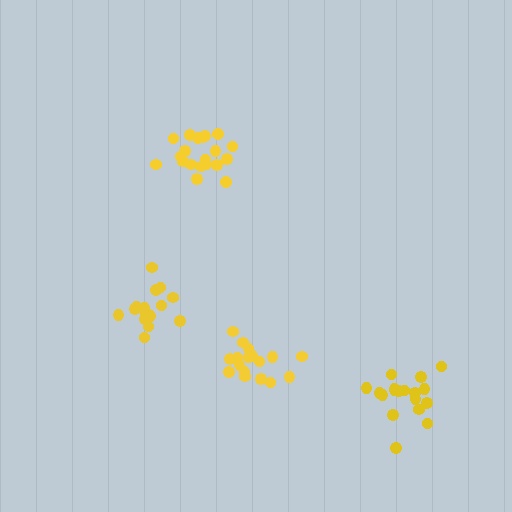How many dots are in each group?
Group 1: 17 dots, Group 2: 20 dots, Group 3: 15 dots, Group 4: 18 dots (70 total).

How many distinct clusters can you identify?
There are 4 distinct clusters.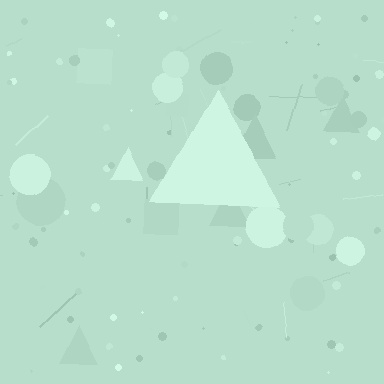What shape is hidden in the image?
A triangle is hidden in the image.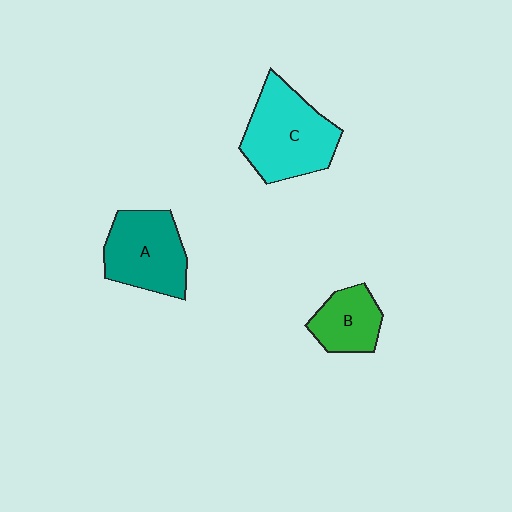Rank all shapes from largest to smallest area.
From largest to smallest: C (cyan), A (teal), B (green).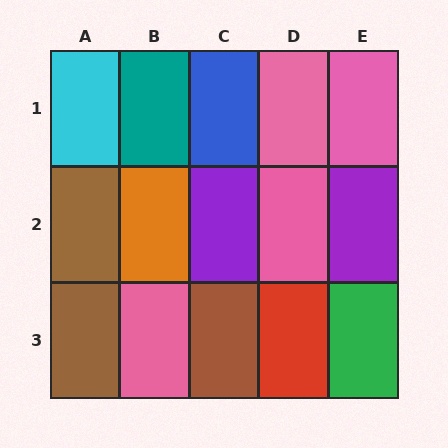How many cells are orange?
1 cell is orange.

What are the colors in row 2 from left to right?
Brown, orange, purple, pink, purple.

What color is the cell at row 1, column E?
Pink.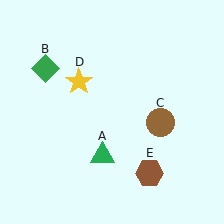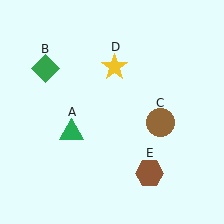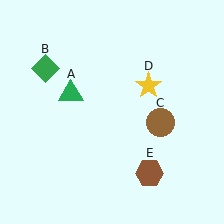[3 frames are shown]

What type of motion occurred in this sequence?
The green triangle (object A), yellow star (object D) rotated clockwise around the center of the scene.